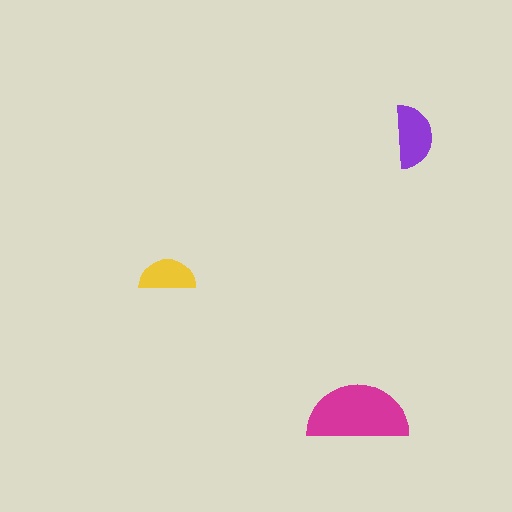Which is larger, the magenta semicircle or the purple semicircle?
The magenta one.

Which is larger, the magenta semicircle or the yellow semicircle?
The magenta one.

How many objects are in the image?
There are 3 objects in the image.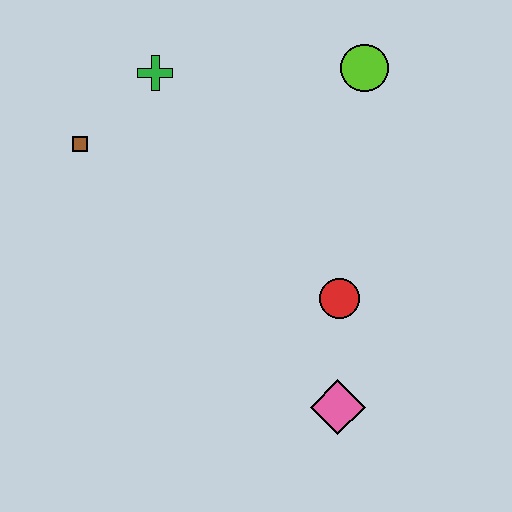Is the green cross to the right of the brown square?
Yes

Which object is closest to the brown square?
The green cross is closest to the brown square.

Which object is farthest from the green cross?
The pink diamond is farthest from the green cross.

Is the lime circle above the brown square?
Yes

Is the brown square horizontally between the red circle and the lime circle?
No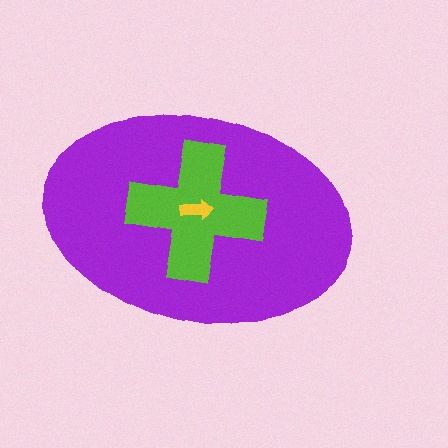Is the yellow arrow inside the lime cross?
Yes.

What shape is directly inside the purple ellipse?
The lime cross.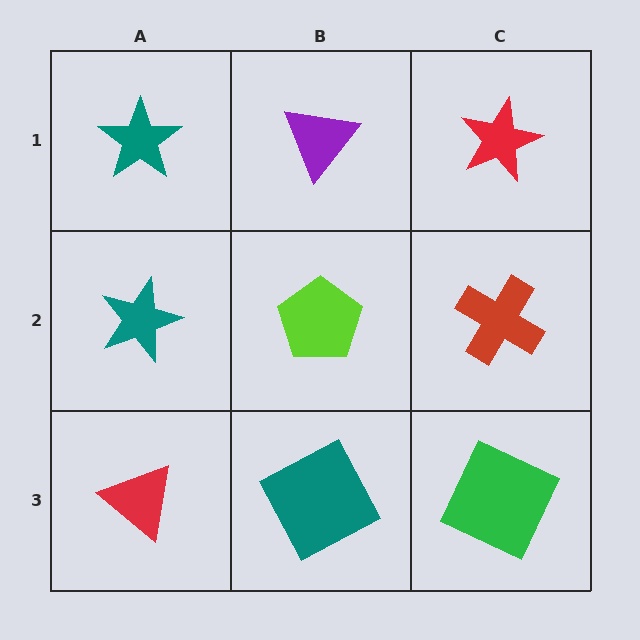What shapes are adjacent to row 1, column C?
A red cross (row 2, column C), a purple triangle (row 1, column B).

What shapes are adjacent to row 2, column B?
A purple triangle (row 1, column B), a teal square (row 3, column B), a teal star (row 2, column A), a red cross (row 2, column C).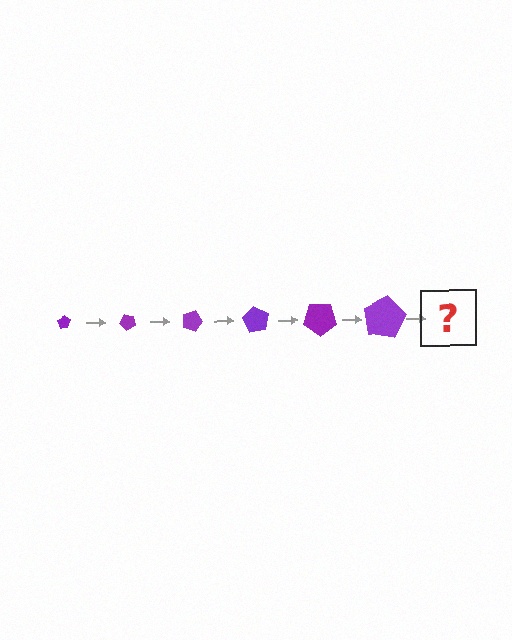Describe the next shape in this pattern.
It should be a pentagon, larger than the previous one and rotated 270 degrees from the start.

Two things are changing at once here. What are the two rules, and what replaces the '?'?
The two rules are that the pentagon grows larger each step and it rotates 45 degrees each step. The '?' should be a pentagon, larger than the previous one and rotated 270 degrees from the start.